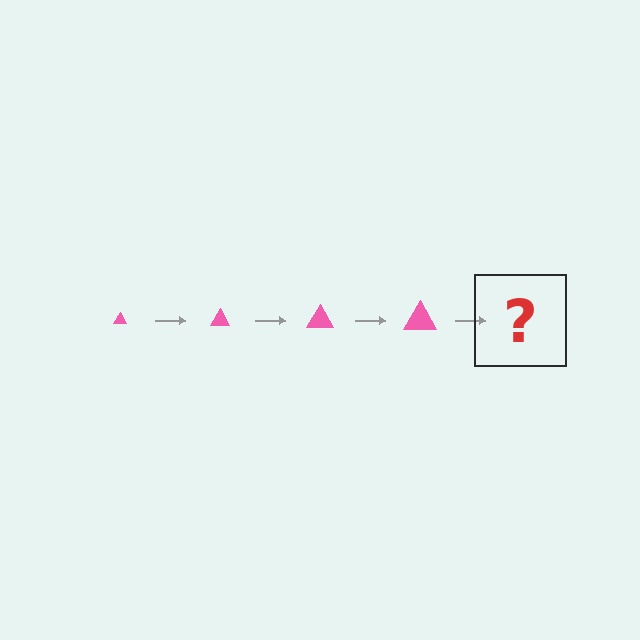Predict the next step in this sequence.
The next step is a pink triangle, larger than the previous one.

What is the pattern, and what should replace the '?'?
The pattern is that the triangle gets progressively larger each step. The '?' should be a pink triangle, larger than the previous one.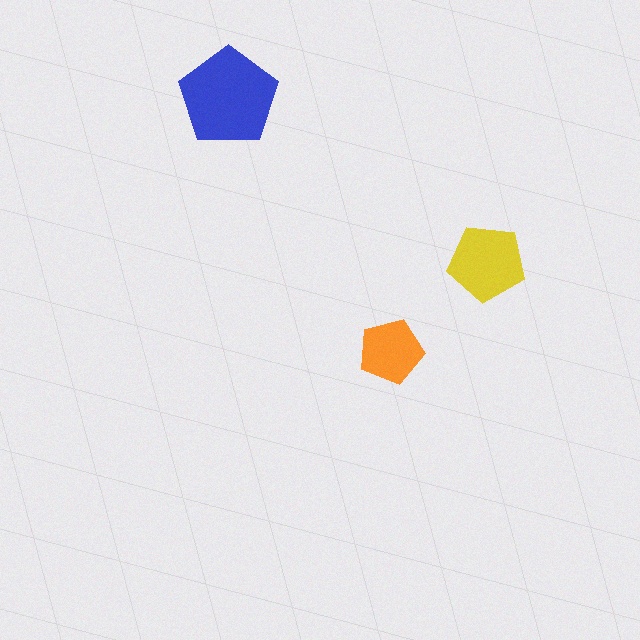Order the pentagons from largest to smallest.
the blue one, the yellow one, the orange one.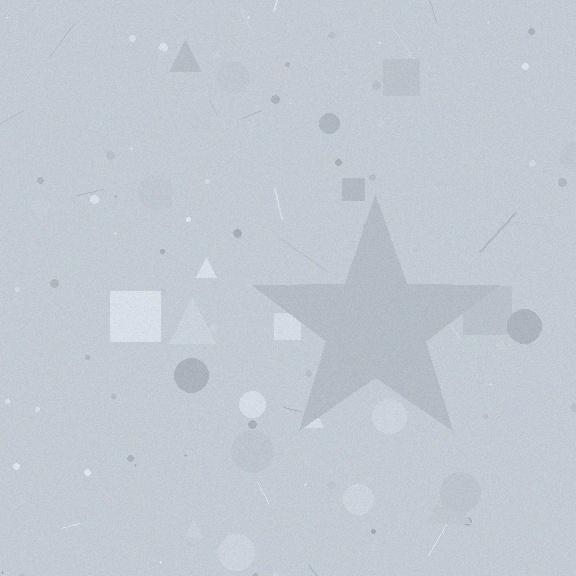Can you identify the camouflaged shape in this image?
The camouflaged shape is a star.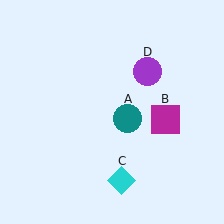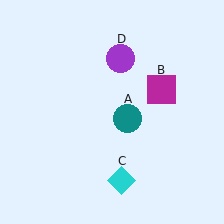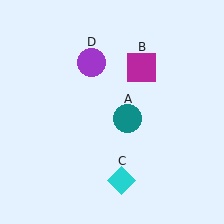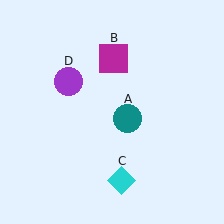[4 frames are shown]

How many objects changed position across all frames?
2 objects changed position: magenta square (object B), purple circle (object D).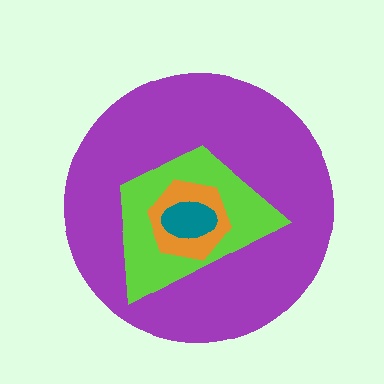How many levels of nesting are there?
4.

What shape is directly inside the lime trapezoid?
The orange hexagon.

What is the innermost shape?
The teal ellipse.